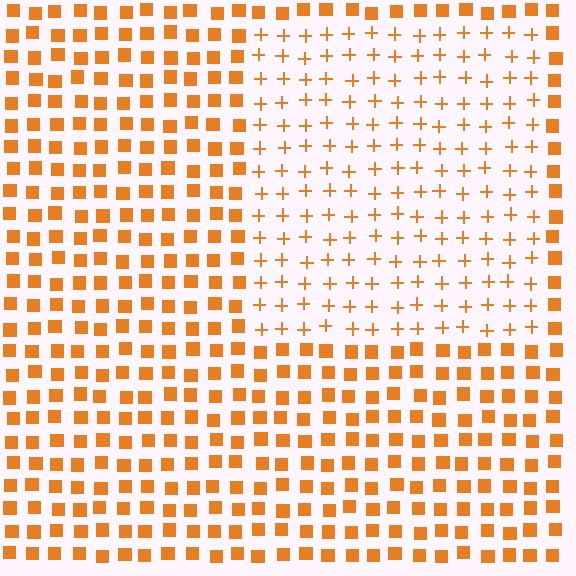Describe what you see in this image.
The image is filled with small orange elements arranged in a uniform grid. A rectangle-shaped region contains plus signs, while the surrounding area contains squares. The boundary is defined purely by the change in element shape.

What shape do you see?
I see a rectangle.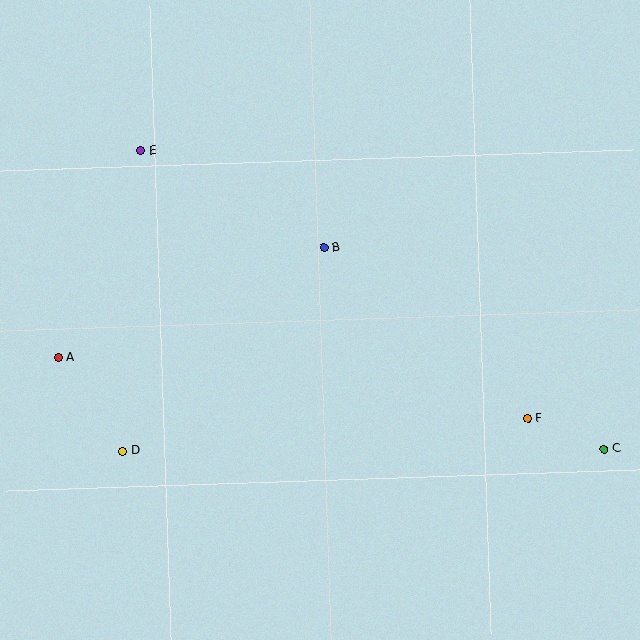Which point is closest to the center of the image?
Point B at (324, 248) is closest to the center.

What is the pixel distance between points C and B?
The distance between C and B is 345 pixels.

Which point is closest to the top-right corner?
Point B is closest to the top-right corner.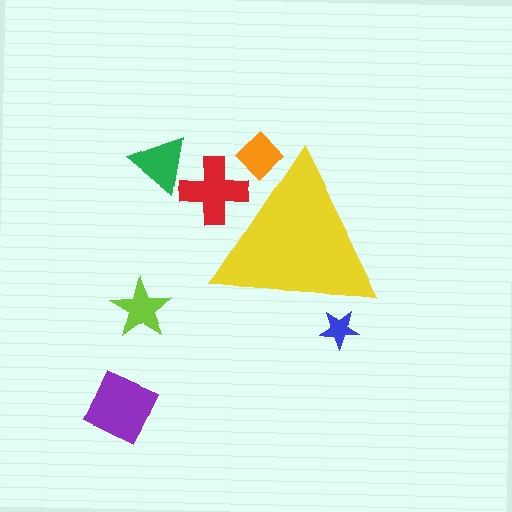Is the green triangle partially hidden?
No, the green triangle is fully visible.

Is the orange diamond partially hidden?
Yes, the orange diamond is partially hidden behind the yellow triangle.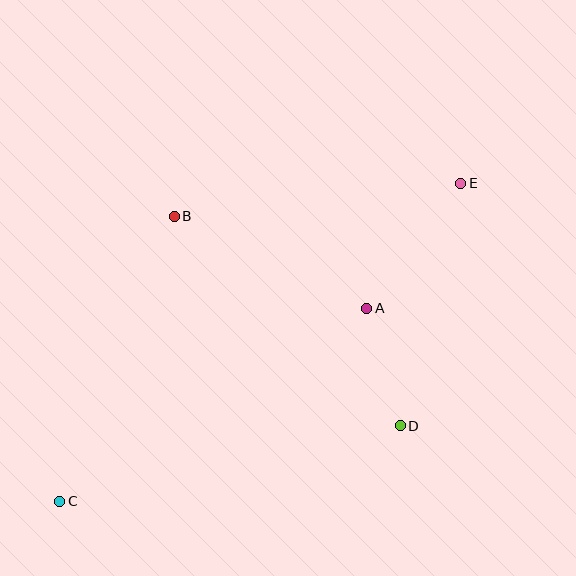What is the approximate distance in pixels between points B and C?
The distance between B and C is approximately 307 pixels.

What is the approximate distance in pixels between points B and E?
The distance between B and E is approximately 289 pixels.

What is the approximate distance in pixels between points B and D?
The distance between B and D is approximately 308 pixels.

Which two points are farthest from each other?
Points C and E are farthest from each other.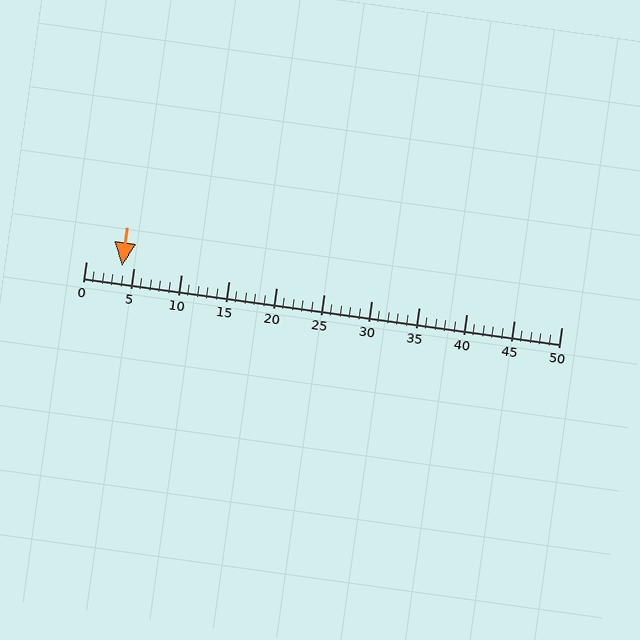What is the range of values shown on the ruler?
The ruler shows values from 0 to 50.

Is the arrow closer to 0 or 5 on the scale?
The arrow is closer to 5.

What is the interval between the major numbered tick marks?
The major tick marks are spaced 5 units apart.